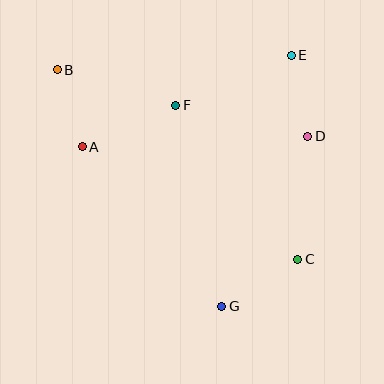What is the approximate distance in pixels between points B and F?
The distance between B and F is approximately 124 pixels.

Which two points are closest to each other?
Points A and B are closest to each other.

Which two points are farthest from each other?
Points B and C are farthest from each other.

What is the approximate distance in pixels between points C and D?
The distance between C and D is approximately 123 pixels.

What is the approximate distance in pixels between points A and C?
The distance between A and C is approximately 243 pixels.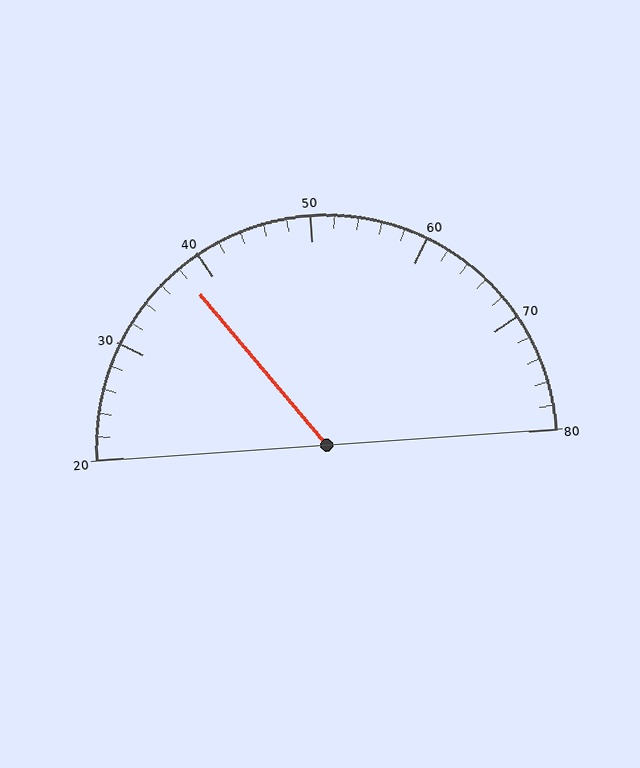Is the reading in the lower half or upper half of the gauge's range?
The reading is in the lower half of the range (20 to 80).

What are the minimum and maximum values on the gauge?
The gauge ranges from 20 to 80.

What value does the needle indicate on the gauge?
The needle indicates approximately 38.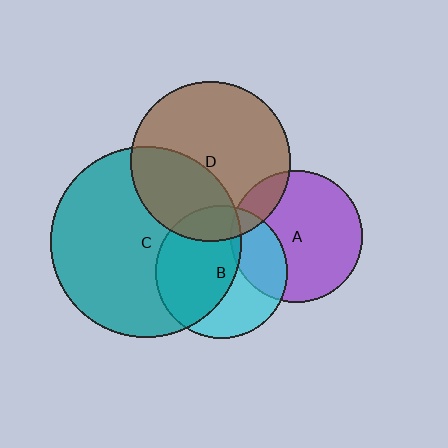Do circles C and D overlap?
Yes.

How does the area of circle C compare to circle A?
Approximately 2.1 times.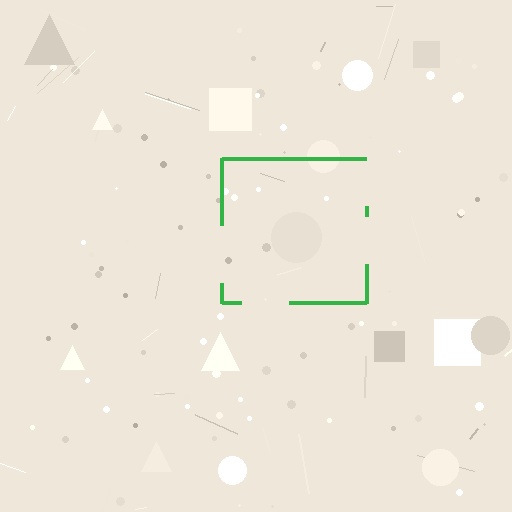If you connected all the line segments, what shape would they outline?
They would outline a square.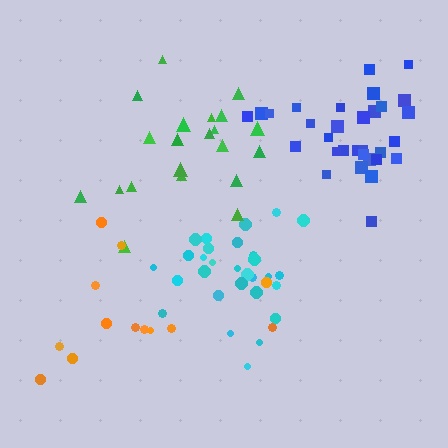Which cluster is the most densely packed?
Blue.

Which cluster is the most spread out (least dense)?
Orange.